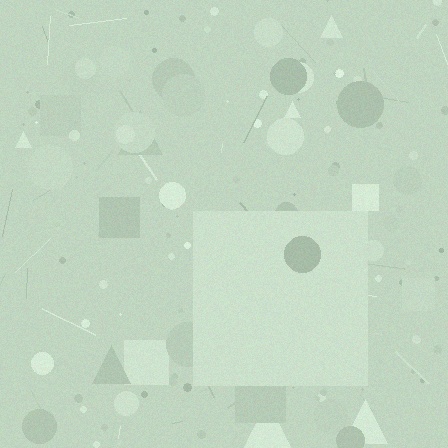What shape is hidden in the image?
A square is hidden in the image.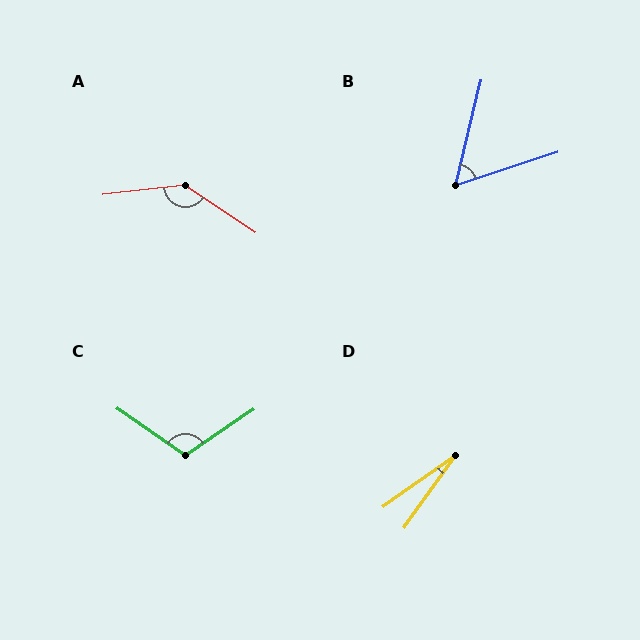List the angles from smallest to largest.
D (19°), B (58°), C (111°), A (140°).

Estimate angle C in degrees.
Approximately 111 degrees.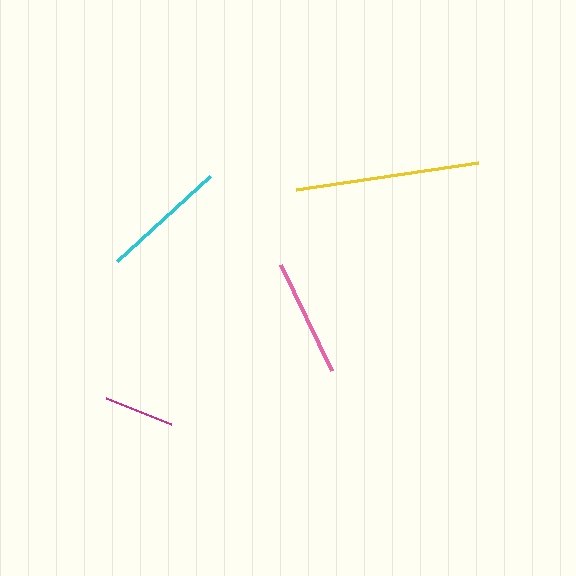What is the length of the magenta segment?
The magenta segment is approximately 69 pixels long.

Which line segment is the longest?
The yellow line is the longest at approximately 184 pixels.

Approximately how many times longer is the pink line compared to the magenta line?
The pink line is approximately 1.7 times the length of the magenta line.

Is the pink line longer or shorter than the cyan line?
The cyan line is longer than the pink line.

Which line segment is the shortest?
The magenta line is the shortest at approximately 69 pixels.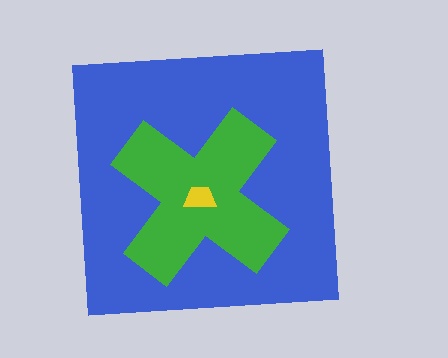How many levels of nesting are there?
3.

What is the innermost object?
The yellow trapezoid.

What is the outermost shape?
The blue square.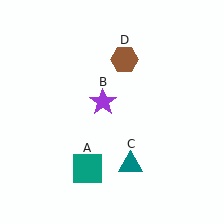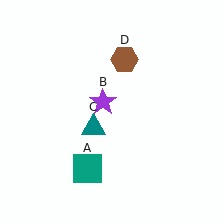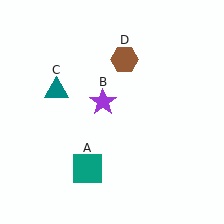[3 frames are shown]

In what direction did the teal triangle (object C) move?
The teal triangle (object C) moved up and to the left.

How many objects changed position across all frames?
1 object changed position: teal triangle (object C).